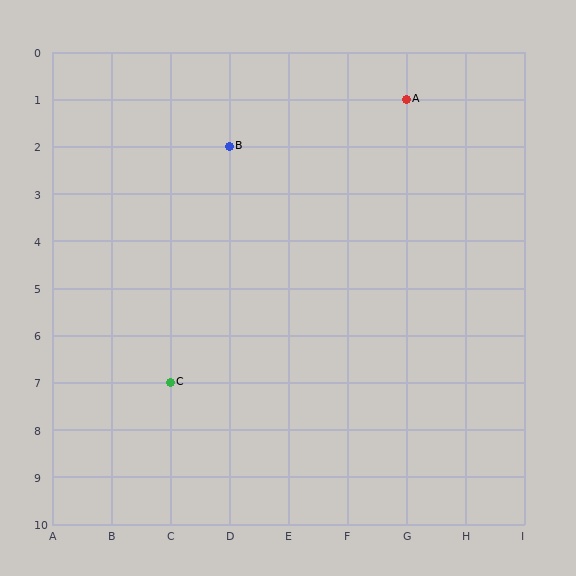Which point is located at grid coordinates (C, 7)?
Point C is at (C, 7).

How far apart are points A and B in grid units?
Points A and B are 3 columns and 1 row apart (about 3.2 grid units diagonally).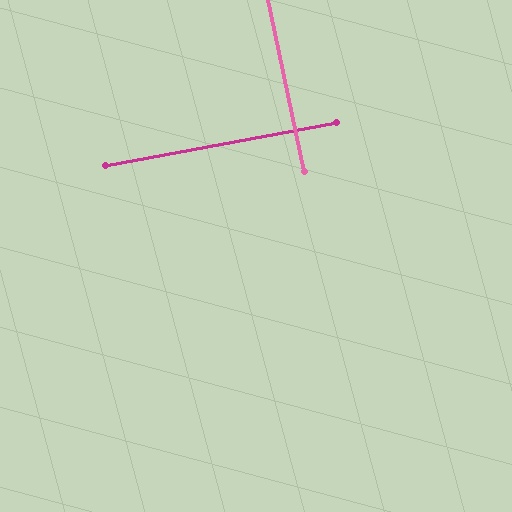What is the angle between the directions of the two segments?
Approximately 89 degrees.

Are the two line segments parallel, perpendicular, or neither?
Perpendicular — they meet at approximately 89°.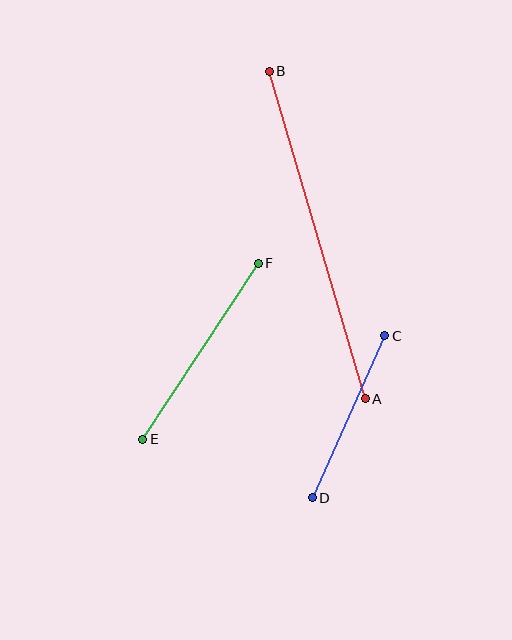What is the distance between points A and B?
The distance is approximately 341 pixels.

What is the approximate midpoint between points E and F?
The midpoint is at approximately (200, 351) pixels.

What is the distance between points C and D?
The distance is approximately 177 pixels.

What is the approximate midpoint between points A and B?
The midpoint is at approximately (317, 235) pixels.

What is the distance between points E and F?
The distance is approximately 211 pixels.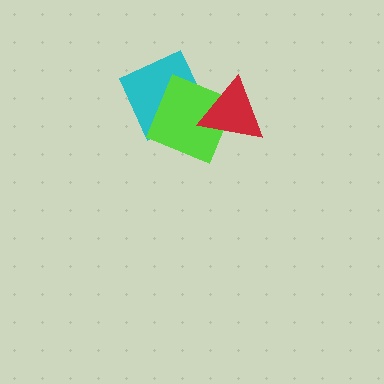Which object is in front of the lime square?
The red triangle is in front of the lime square.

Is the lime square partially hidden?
Yes, it is partially covered by another shape.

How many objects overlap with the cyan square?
1 object overlaps with the cyan square.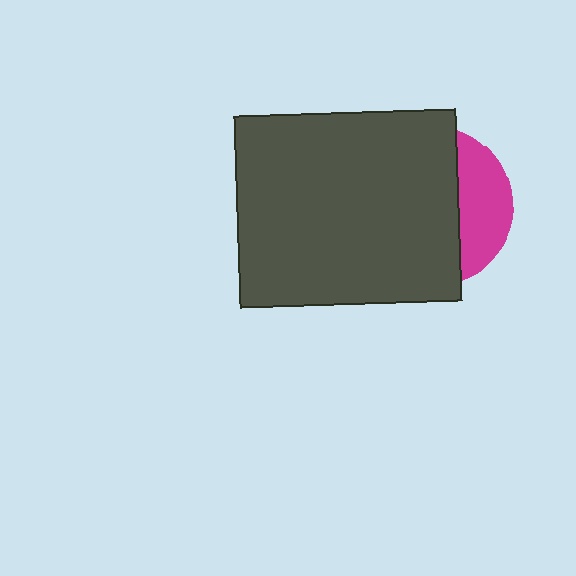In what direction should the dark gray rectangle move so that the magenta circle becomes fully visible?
The dark gray rectangle should move left. That is the shortest direction to clear the overlap and leave the magenta circle fully visible.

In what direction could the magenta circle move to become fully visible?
The magenta circle could move right. That would shift it out from behind the dark gray rectangle entirely.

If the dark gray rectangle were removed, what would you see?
You would see the complete magenta circle.